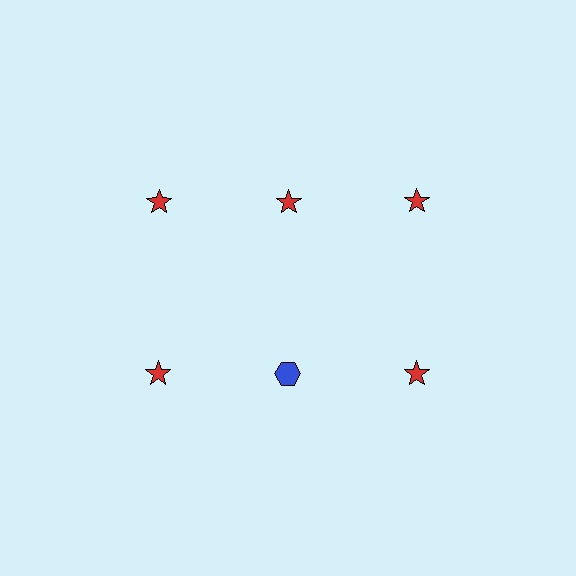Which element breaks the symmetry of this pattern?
The blue hexagon in the second row, second from left column breaks the symmetry. All other shapes are red stars.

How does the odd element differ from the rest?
It differs in both color (blue instead of red) and shape (hexagon instead of star).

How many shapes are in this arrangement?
There are 6 shapes arranged in a grid pattern.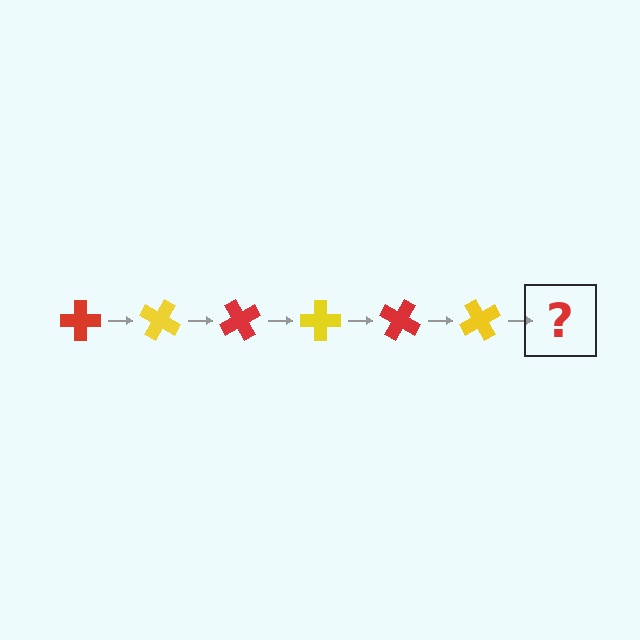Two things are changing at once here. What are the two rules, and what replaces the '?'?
The two rules are that it rotates 30 degrees each step and the color cycles through red and yellow. The '?' should be a red cross, rotated 180 degrees from the start.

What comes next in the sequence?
The next element should be a red cross, rotated 180 degrees from the start.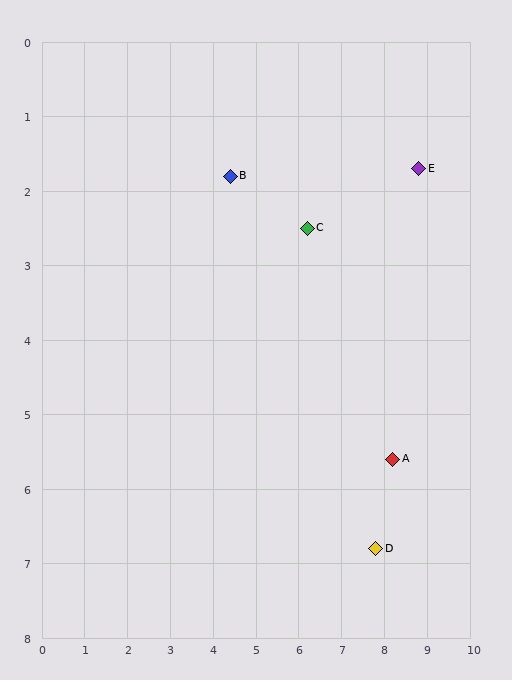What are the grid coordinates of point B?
Point B is at approximately (4.4, 1.8).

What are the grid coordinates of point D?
Point D is at approximately (7.8, 6.8).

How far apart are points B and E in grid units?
Points B and E are about 4.4 grid units apart.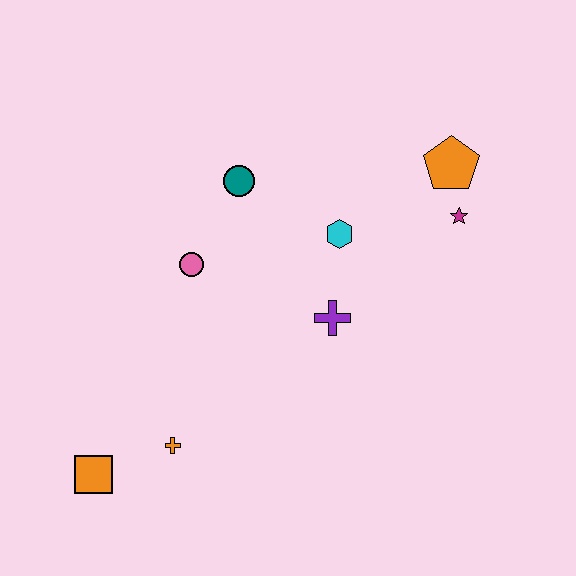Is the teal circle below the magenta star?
No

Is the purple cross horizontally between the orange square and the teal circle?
No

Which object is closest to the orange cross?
The orange square is closest to the orange cross.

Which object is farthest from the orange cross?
The orange pentagon is farthest from the orange cross.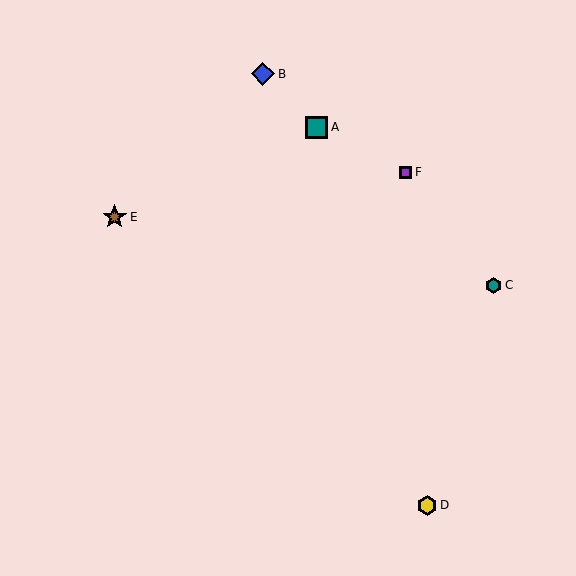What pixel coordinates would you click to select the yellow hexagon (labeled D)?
Click at (427, 505) to select the yellow hexagon D.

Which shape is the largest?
The brown star (labeled E) is the largest.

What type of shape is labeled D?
Shape D is a yellow hexagon.